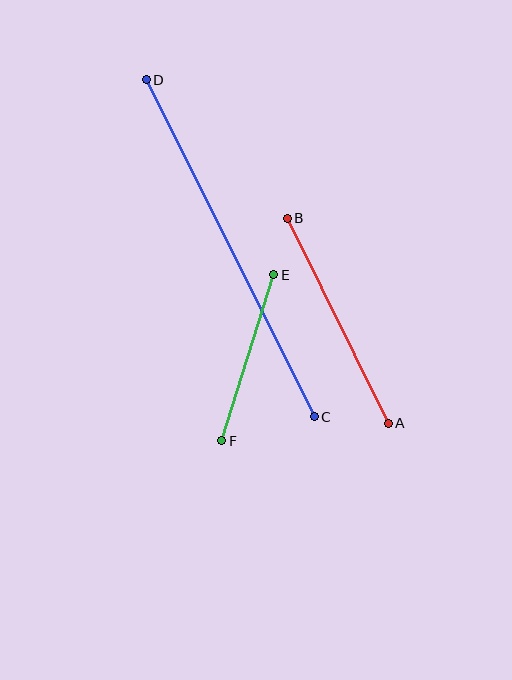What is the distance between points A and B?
The distance is approximately 229 pixels.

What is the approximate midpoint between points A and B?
The midpoint is at approximately (338, 321) pixels.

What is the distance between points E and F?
The distance is approximately 174 pixels.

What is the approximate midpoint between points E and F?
The midpoint is at approximately (248, 358) pixels.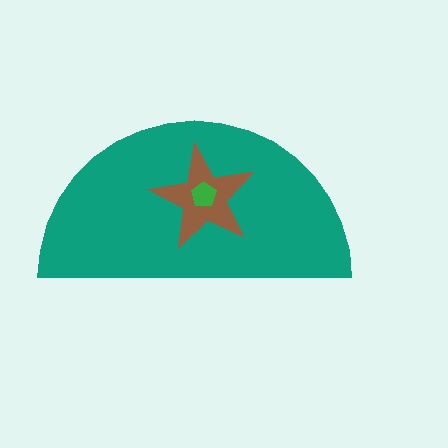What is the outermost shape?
The teal semicircle.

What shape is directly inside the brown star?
The green pentagon.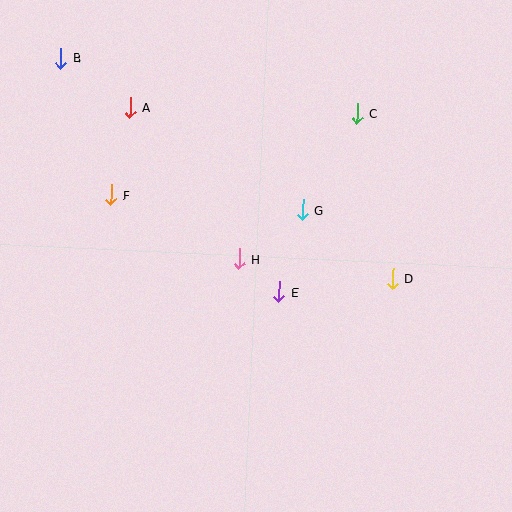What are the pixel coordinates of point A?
Point A is at (130, 107).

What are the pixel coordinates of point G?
Point G is at (303, 210).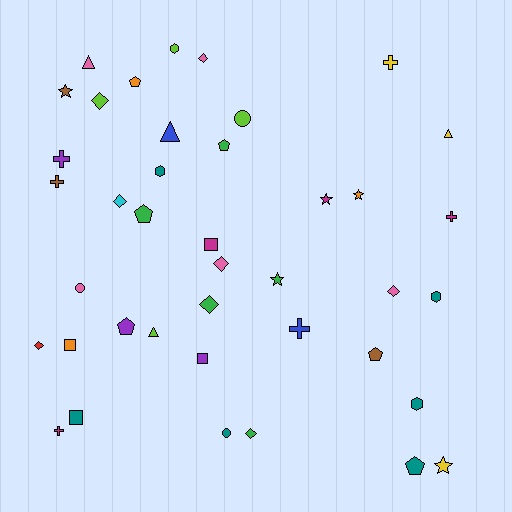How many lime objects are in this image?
There are 4 lime objects.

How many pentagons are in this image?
There are 6 pentagons.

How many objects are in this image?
There are 40 objects.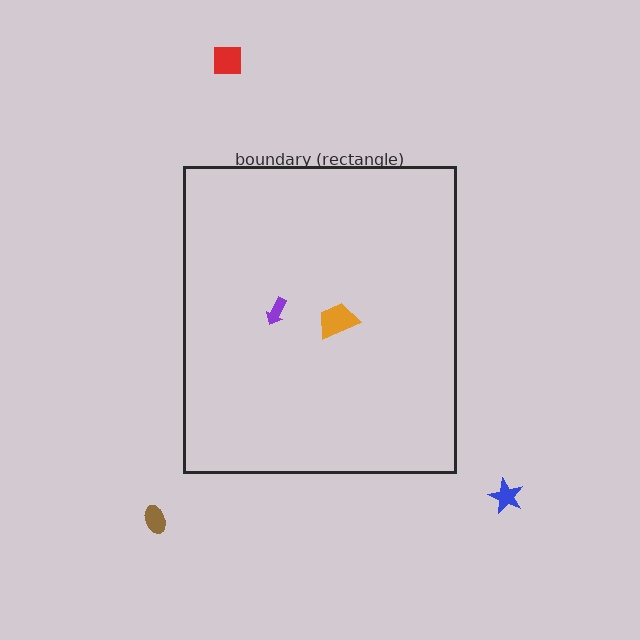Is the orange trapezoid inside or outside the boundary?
Inside.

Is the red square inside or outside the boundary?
Outside.